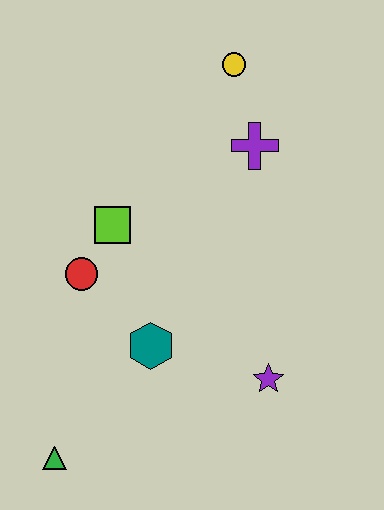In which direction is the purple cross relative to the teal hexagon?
The purple cross is above the teal hexagon.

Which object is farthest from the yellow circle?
The green triangle is farthest from the yellow circle.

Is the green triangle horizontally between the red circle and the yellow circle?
No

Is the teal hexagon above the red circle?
No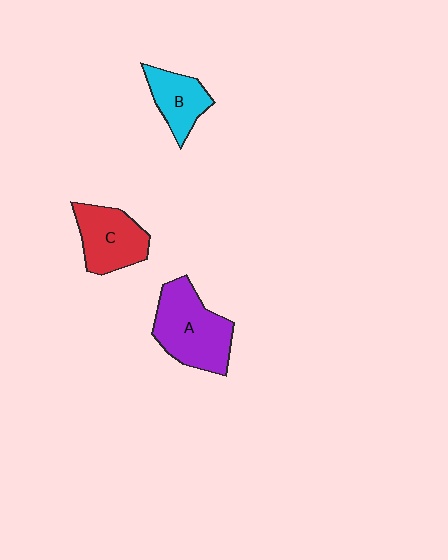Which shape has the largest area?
Shape A (purple).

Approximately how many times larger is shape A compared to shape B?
Approximately 1.7 times.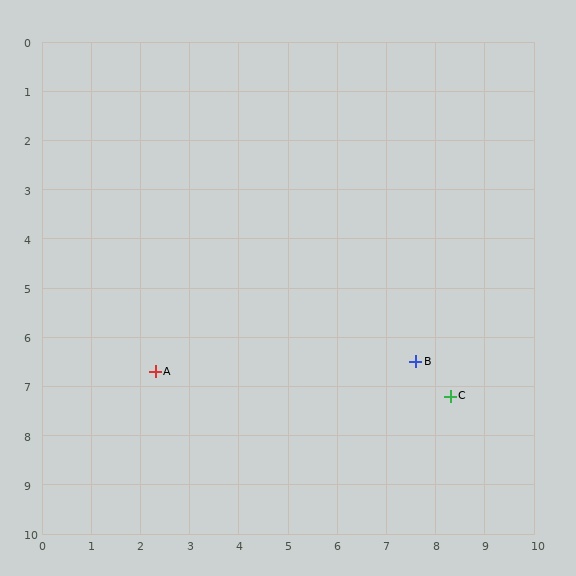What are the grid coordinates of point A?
Point A is at approximately (2.3, 6.7).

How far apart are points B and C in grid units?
Points B and C are about 1.0 grid units apart.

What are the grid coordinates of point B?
Point B is at approximately (7.6, 6.5).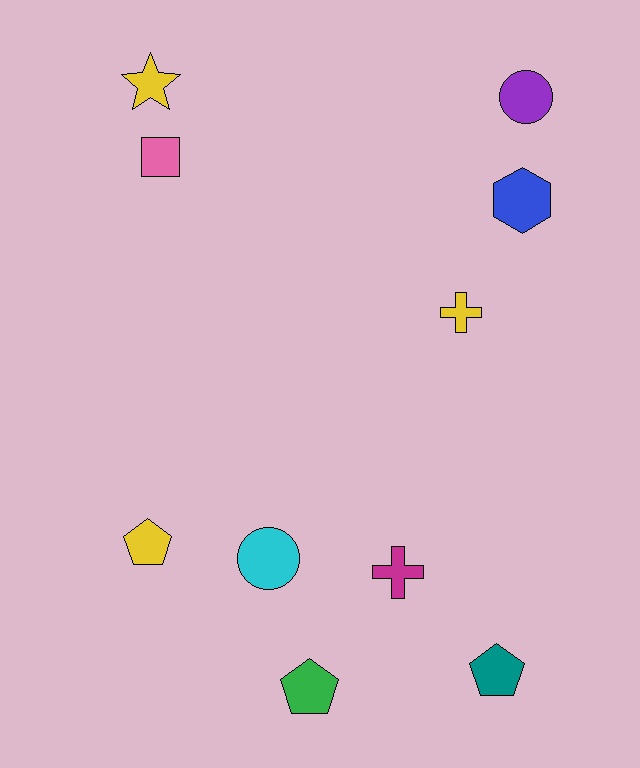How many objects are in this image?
There are 10 objects.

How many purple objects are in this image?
There is 1 purple object.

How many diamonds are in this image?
There are no diamonds.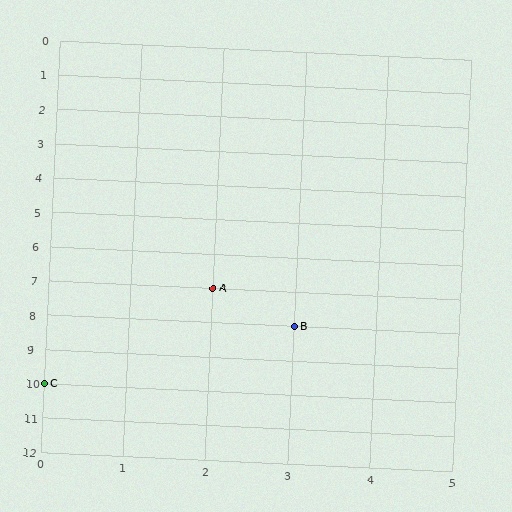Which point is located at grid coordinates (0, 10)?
Point C is at (0, 10).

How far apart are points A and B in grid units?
Points A and B are 1 column and 1 row apart (about 1.4 grid units diagonally).